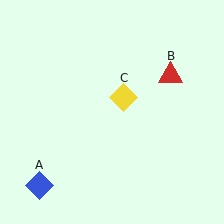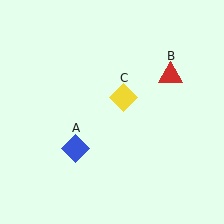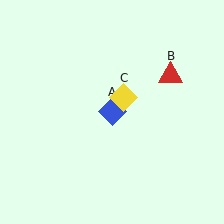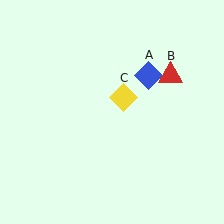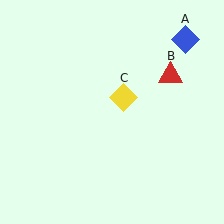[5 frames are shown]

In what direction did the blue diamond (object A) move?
The blue diamond (object A) moved up and to the right.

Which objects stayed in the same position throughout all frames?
Red triangle (object B) and yellow diamond (object C) remained stationary.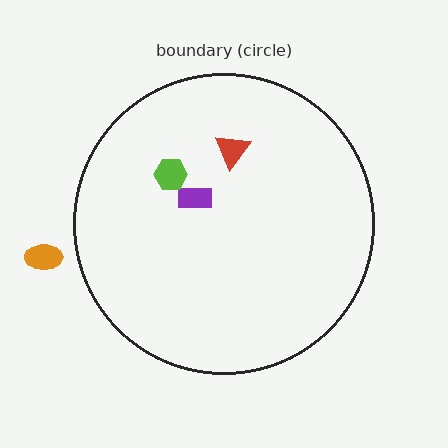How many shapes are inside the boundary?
3 inside, 1 outside.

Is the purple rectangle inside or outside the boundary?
Inside.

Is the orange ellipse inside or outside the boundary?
Outside.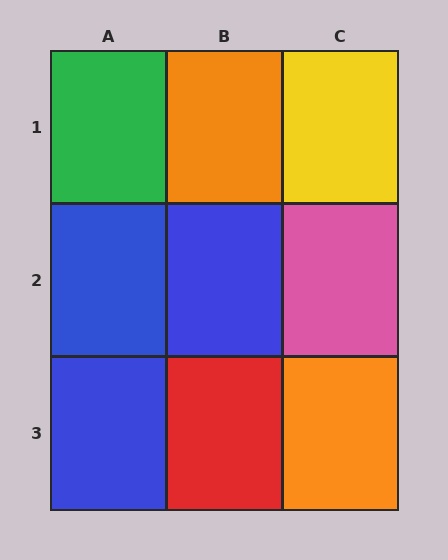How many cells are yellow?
1 cell is yellow.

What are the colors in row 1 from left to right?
Green, orange, yellow.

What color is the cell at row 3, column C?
Orange.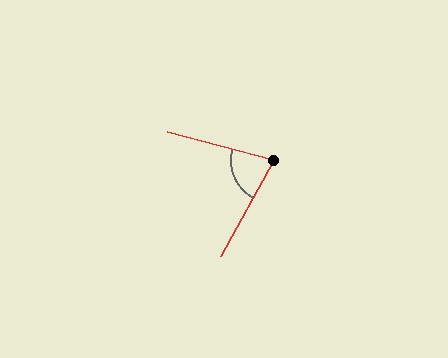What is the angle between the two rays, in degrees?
Approximately 76 degrees.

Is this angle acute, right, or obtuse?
It is acute.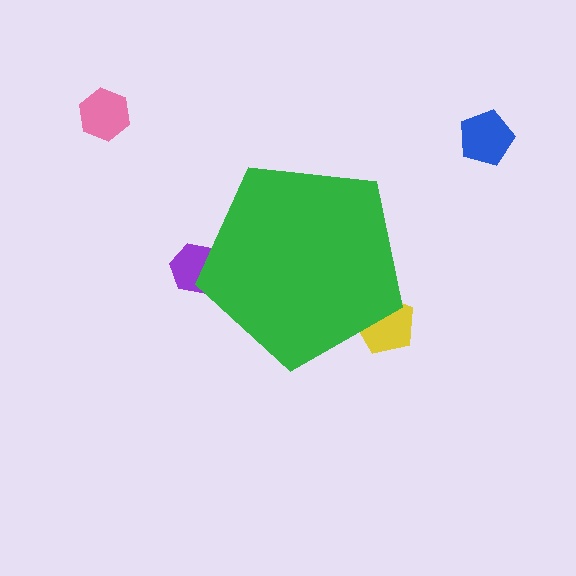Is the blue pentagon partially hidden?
No, the blue pentagon is fully visible.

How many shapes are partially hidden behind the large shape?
2 shapes are partially hidden.